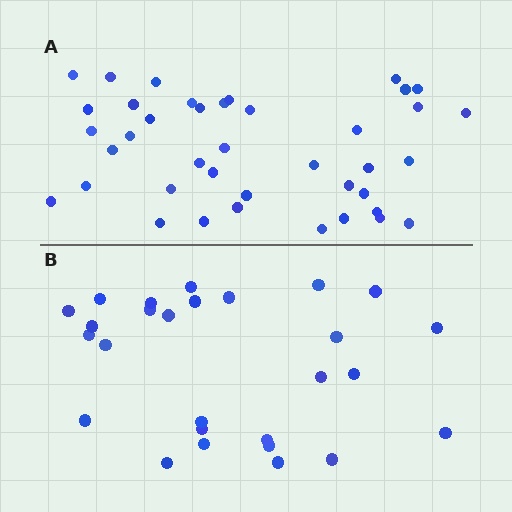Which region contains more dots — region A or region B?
Region A (the top region) has more dots.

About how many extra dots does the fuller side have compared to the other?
Region A has approximately 15 more dots than region B.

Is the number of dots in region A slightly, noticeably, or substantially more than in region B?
Region A has substantially more. The ratio is roughly 1.5 to 1.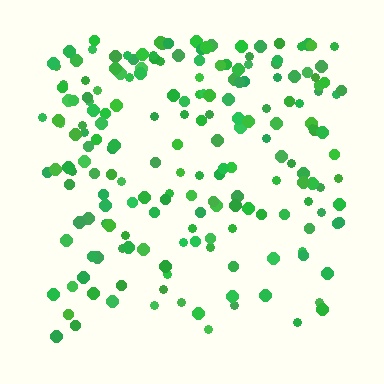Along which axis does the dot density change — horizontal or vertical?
Vertical.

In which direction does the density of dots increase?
From bottom to top, with the top side densest.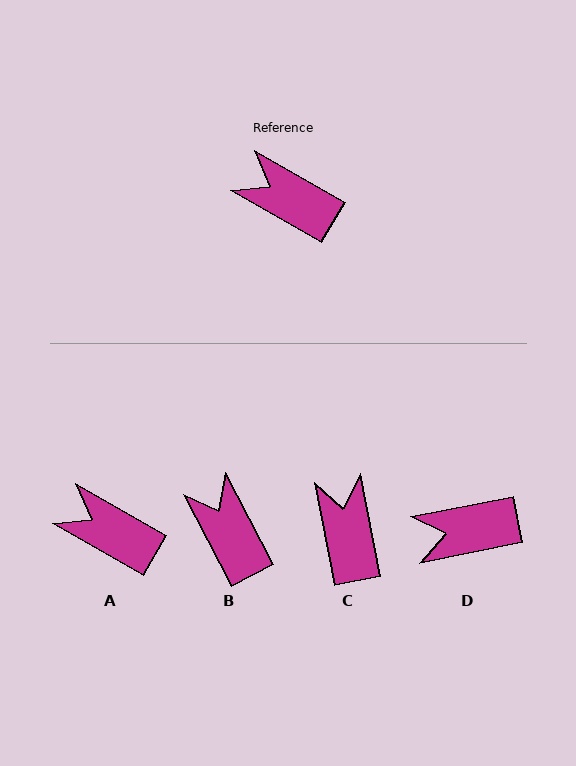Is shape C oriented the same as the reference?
No, it is off by about 49 degrees.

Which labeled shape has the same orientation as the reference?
A.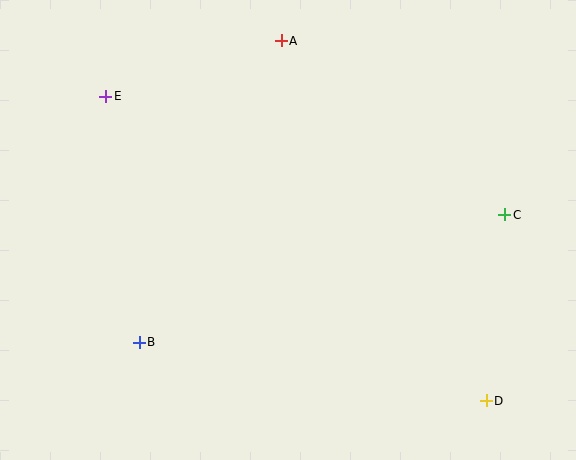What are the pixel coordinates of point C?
Point C is at (505, 215).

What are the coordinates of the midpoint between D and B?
The midpoint between D and B is at (313, 372).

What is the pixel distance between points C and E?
The distance between C and E is 416 pixels.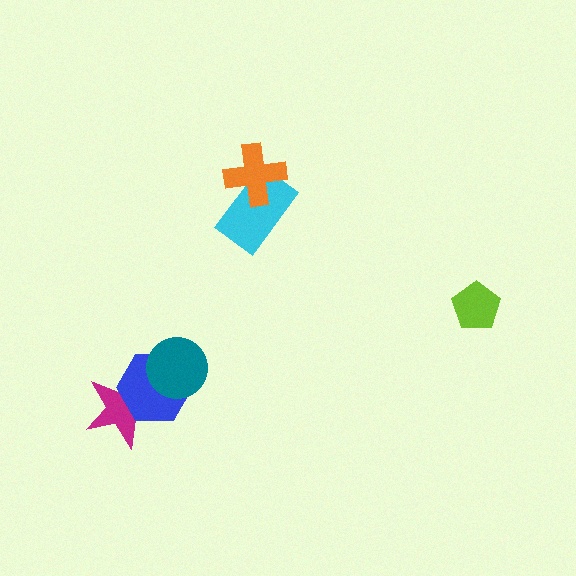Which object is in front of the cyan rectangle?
The orange cross is in front of the cyan rectangle.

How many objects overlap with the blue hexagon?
2 objects overlap with the blue hexagon.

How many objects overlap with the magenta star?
1 object overlaps with the magenta star.